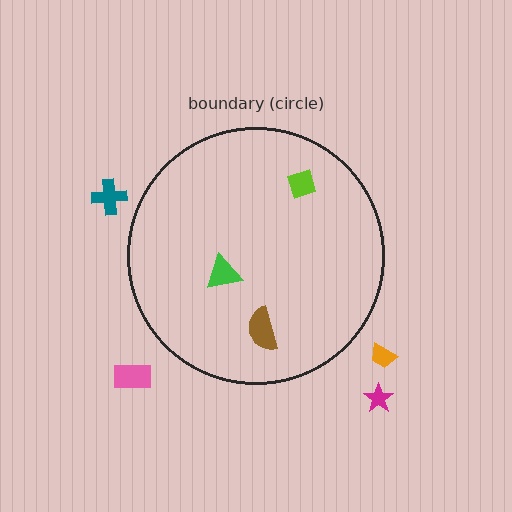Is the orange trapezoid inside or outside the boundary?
Outside.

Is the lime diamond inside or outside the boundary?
Inside.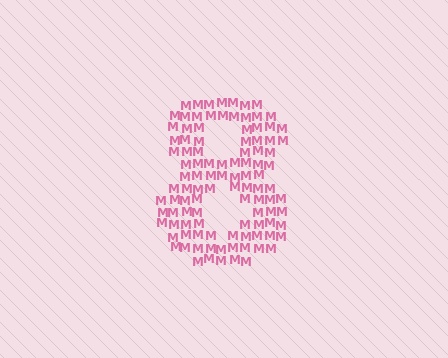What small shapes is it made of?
It is made of small letter M's.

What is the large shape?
The large shape is the digit 8.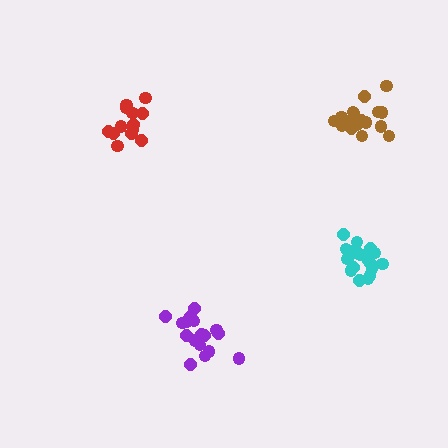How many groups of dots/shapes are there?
There are 4 groups.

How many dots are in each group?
Group 1: 18 dots, Group 2: 13 dots, Group 3: 17 dots, Group 4: 17 dots (65 total).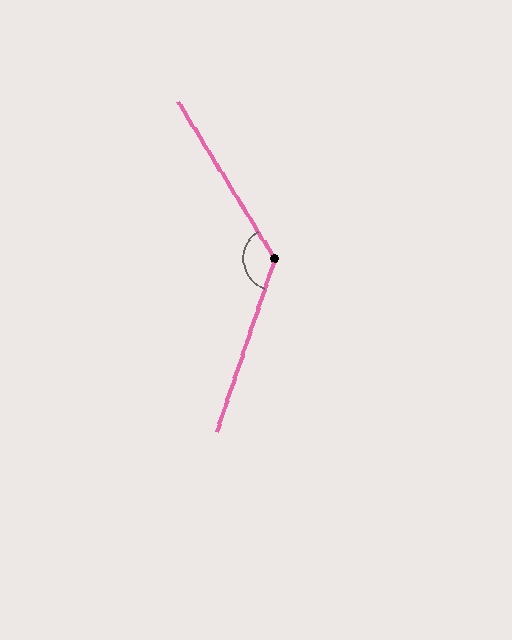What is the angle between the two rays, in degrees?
Approximately 130 degrees.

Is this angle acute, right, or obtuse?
It is obtuse.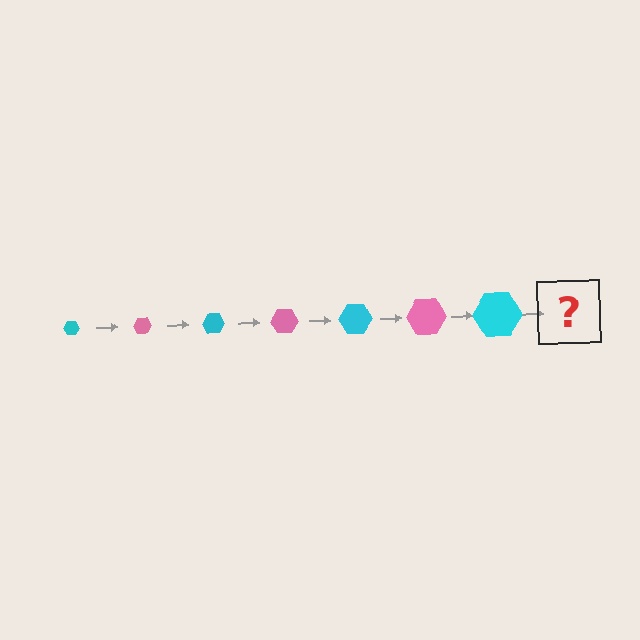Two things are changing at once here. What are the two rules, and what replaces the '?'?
The two rules are that the hexagon grows larger each step and the color cycles through cyan and pink. The '?' should be a pink hexagon, larger than the previous one.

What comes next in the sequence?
The next element should be a pink hexagon, larger than the previous one.